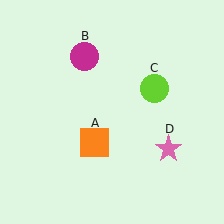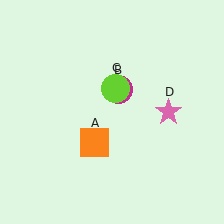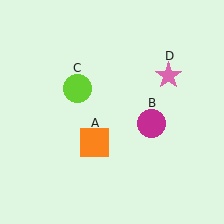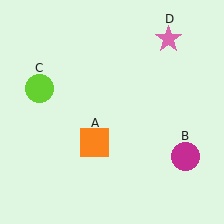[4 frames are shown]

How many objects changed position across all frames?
3 objects changed position: magenta circle (object B), lime circle (object C), pink star (object D).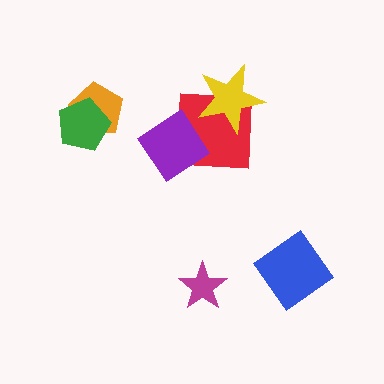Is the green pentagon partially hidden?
No, no other shape covers it.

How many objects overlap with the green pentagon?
1 object overlaps with the green pentagon.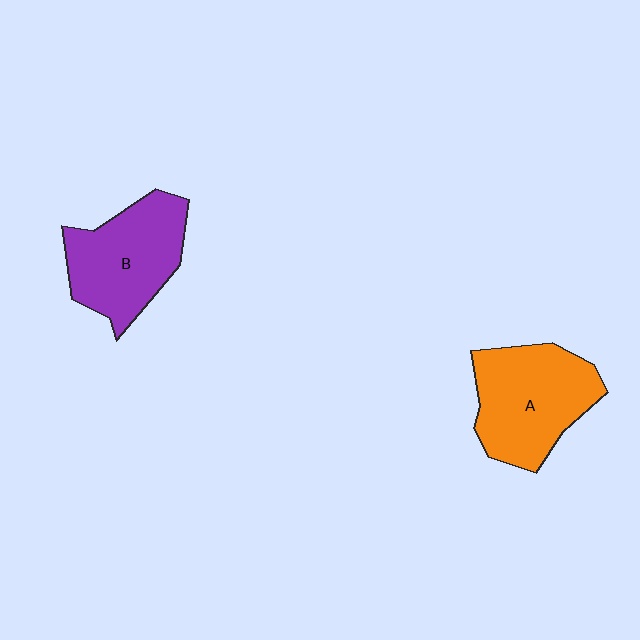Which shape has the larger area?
Shape A (orange).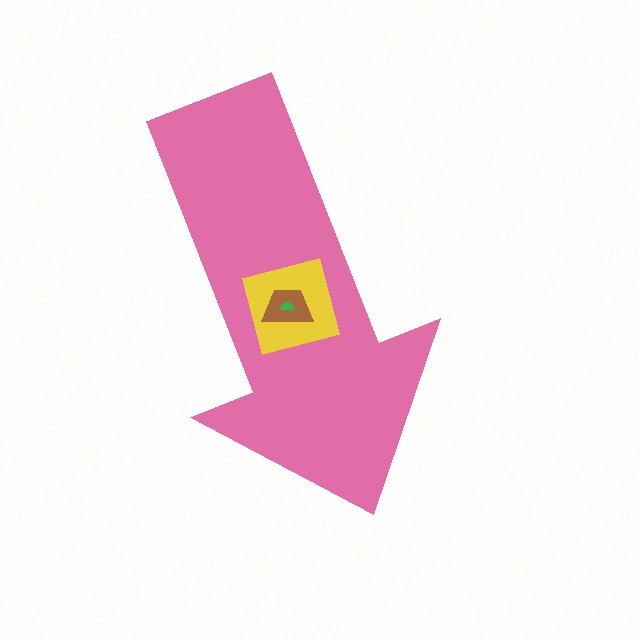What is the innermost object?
The green semicircle.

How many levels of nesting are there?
4.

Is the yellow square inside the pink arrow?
Yes.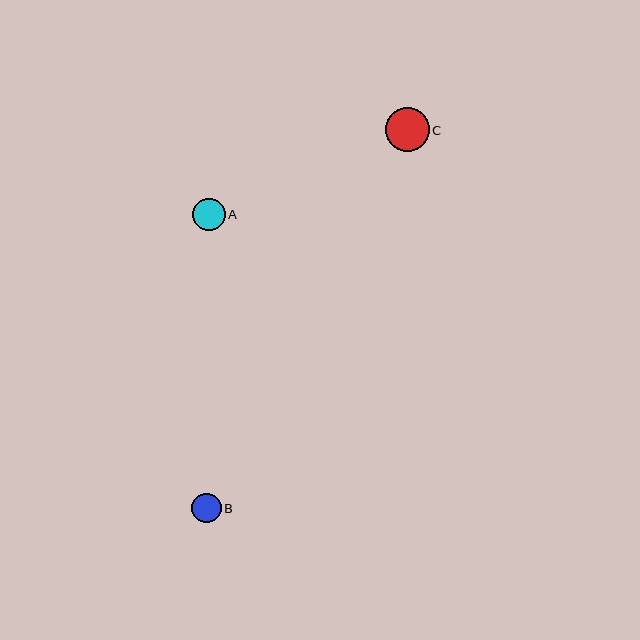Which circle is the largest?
Circle C is the largest with a size of approximately 44 pixels.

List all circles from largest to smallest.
From largest to smallest: C, A, B.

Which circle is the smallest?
Circle B is the smallest with a size of approximately 30 pixels.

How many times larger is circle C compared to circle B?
Circle C is approximately 1.5 times the size of circle B.